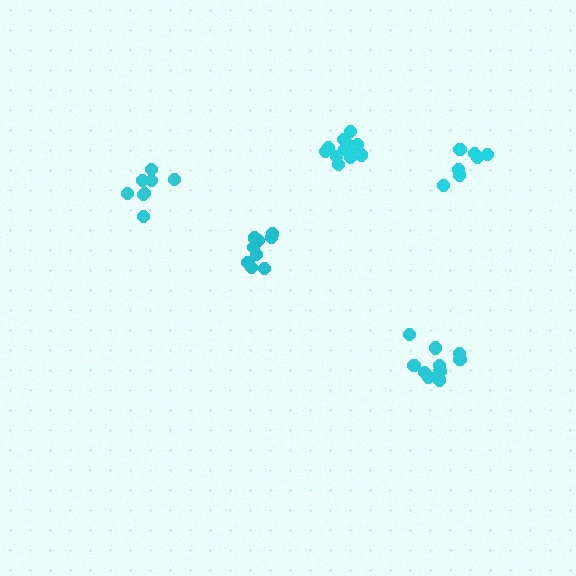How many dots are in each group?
Group 1: 7 dots, Group 2: 8 dots, Group 3: 9 dots, Group 4: 11 dots, Group 5: 13 dots (48 total).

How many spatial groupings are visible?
There are 5 spatial groupings.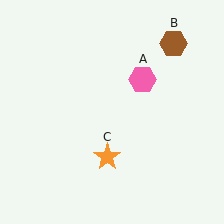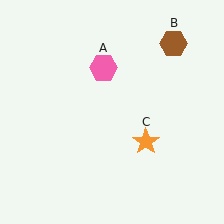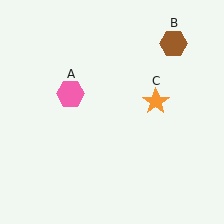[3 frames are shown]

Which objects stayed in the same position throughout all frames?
Brown hexagon (object B) remained stationary.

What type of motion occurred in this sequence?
The pink hexagon (object A), orange star (object C) rotated counterclockwise around the center of the scene.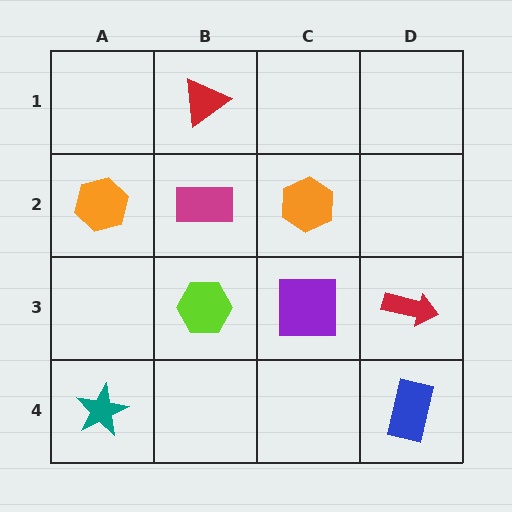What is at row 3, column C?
A purple square.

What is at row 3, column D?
A red arrow.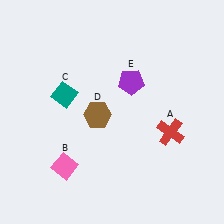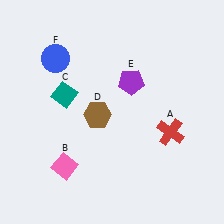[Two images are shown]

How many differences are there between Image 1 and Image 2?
There is 1 difference between the two images.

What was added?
A blue circle (F) was added in Image 2.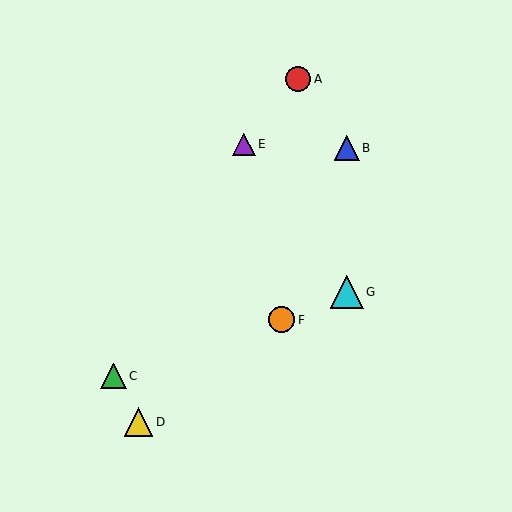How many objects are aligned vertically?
2 objects (B, G) are aligned vertically.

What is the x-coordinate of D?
Object D is at x≈139.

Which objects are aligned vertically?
Objects B, G are aligned vertically.